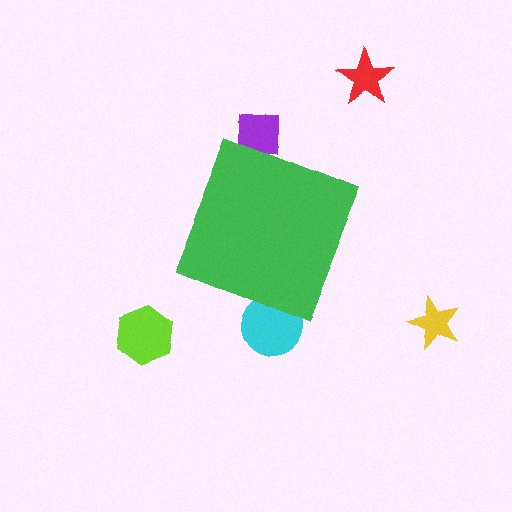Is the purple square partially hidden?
Yes, the purple square is partially hidden behind the green diamond.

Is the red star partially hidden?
No, the red star is fully visible.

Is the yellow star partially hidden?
No, the yellow star is fully visible.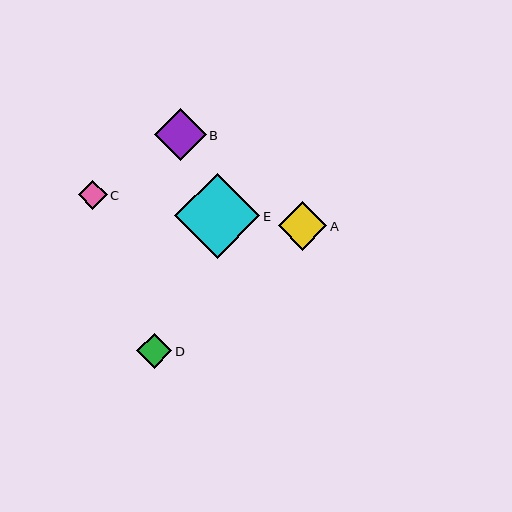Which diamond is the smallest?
Diamond C is the smallest with a size of approximately 29 pixels.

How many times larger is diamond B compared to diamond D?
Diamond B is approximately 1.5 times the size of diamond D.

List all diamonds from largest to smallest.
From largest to smallest: E, B, A, D, C.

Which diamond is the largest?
Diamond E is the largest with a size of approximately 85 pixels.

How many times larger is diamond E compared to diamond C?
Diamond E is approximately 3.0 times the size of diamond C.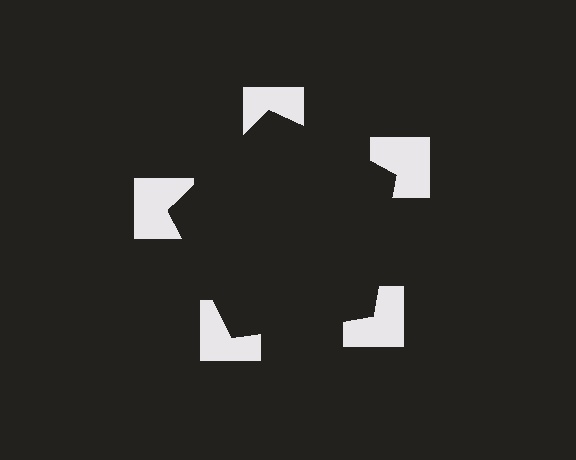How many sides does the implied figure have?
5 sides.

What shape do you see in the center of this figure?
An illusory pentagon — its edges are inferred from the aligned wedge cuts in the notched squares, not physically drawn.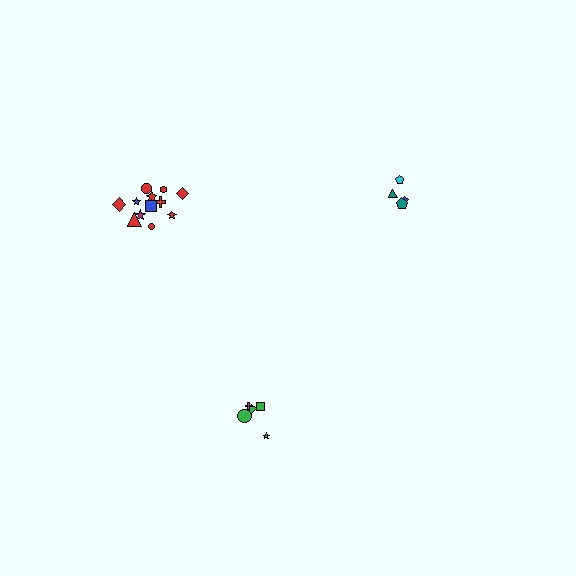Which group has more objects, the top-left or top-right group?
The top-left group.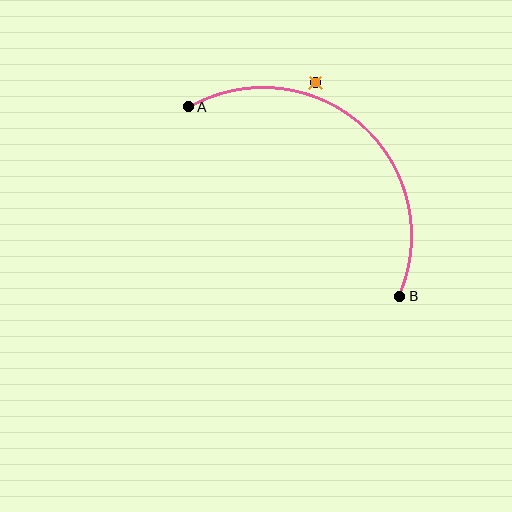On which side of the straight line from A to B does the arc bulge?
The arc bulges above and to the right of the straight line connecting A and B.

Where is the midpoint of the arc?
The arc midpoint is the point on the curve farthest from the straight line joining A and B. It sits above and to the right of that line.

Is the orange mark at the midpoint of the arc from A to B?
No — the orange mark does not lie on the arc at all. It sits slightly outside the curve.